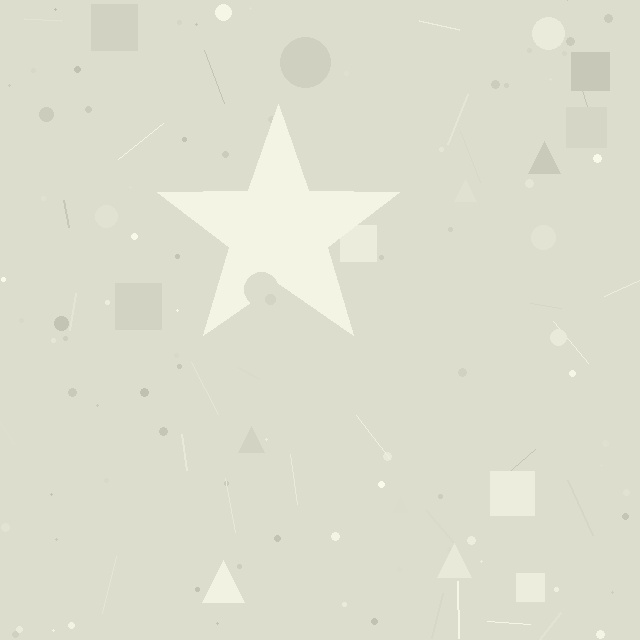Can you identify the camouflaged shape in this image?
The camouflaged shape is a star.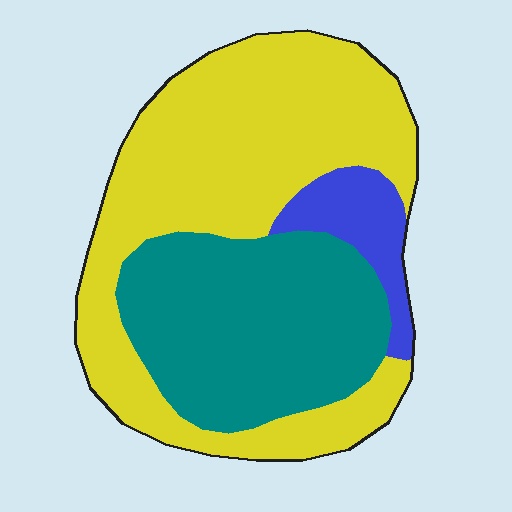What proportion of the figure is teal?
Teal covers 36% of the figure.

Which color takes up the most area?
Yellow, at roughly 55%.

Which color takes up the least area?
Blue, at roughly 10%.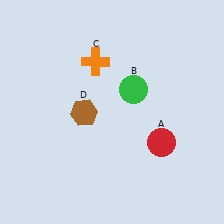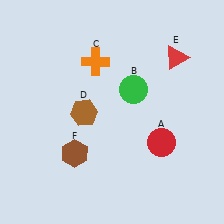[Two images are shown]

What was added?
A red triangle (E), a brown hexagon (F) were added in Image 2.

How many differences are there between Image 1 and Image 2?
There are 2 differences between the two images.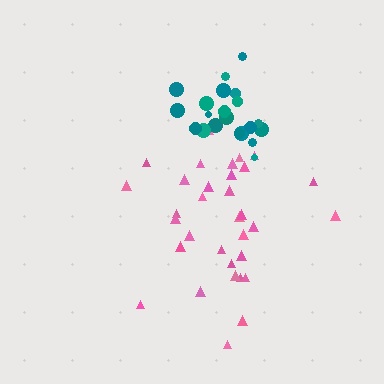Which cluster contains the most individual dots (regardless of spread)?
Pink (33).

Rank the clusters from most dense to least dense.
teal, pink.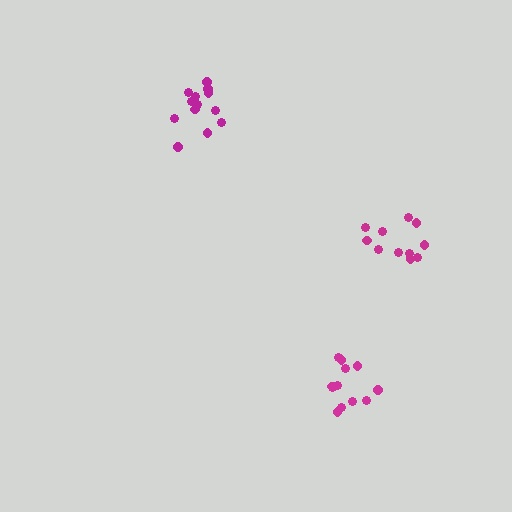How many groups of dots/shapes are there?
There are 3 groups.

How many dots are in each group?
Group 1: 13 dots, Group 2: 12 dots, Group 3: 11 dots (36 total).